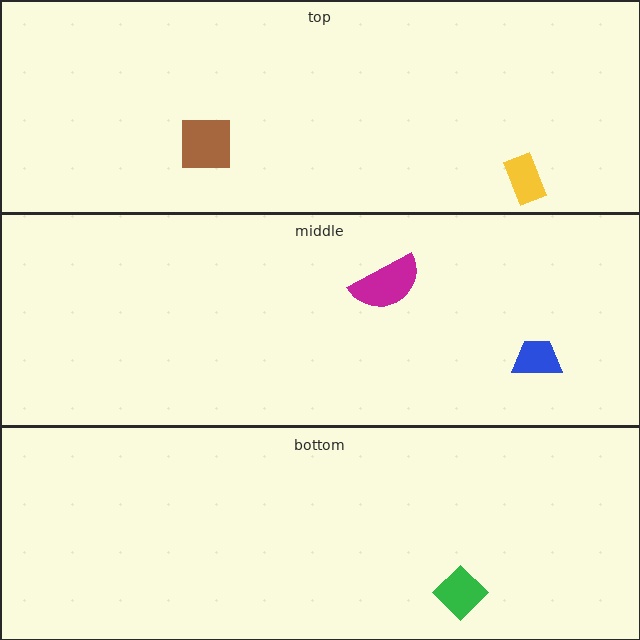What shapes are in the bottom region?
The green diamond.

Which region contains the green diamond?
The bottom region.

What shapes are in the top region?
The yellow rectangle, the brown square.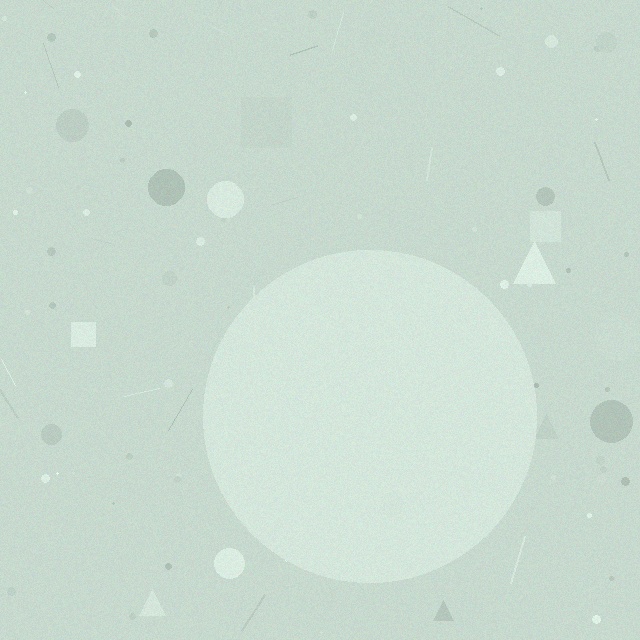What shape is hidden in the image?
A circle is hidden in the image.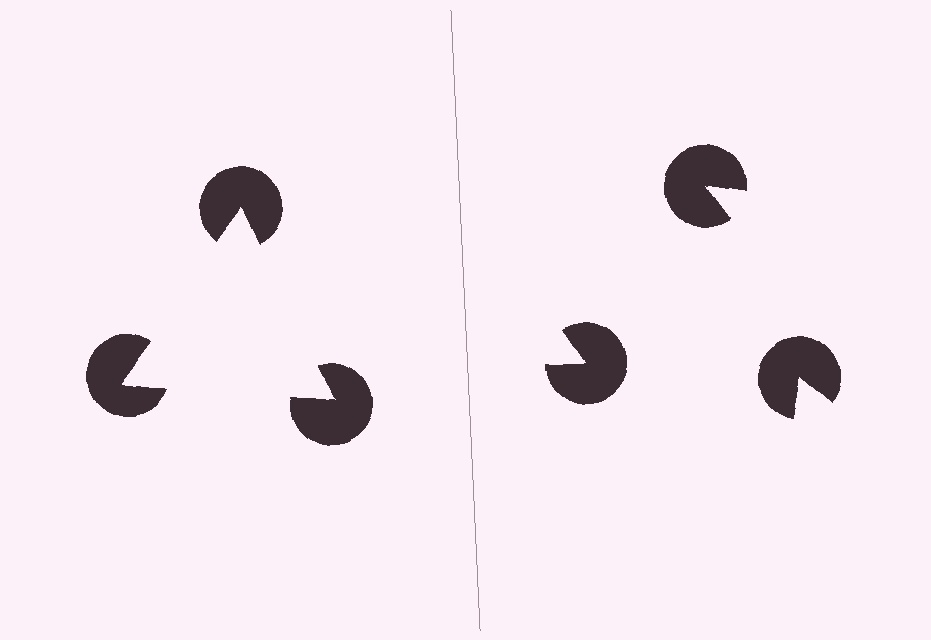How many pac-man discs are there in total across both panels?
6 — 3 on each side.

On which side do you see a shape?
An illusory triangle appears on the left side. On the right side the wedge cuts are rotated, so no coherent shape forms.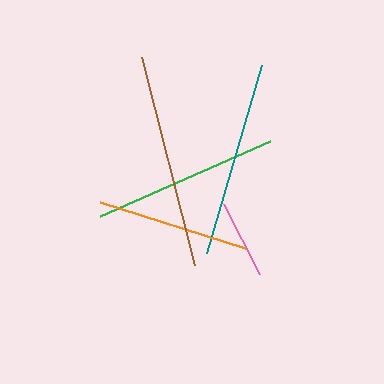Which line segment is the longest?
The brown line is the longest at approximately 214 pixels.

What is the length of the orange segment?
The orange segment is approximately 152 pixels long.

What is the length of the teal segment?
The teal segment is approximately 196 pixels long.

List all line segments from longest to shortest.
From longest to shortest: brown, teal, green, orange, pink.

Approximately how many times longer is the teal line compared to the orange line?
The teal line is approximately 1.3 times the length of the orange line.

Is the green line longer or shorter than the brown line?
The brown line is longer than the green line.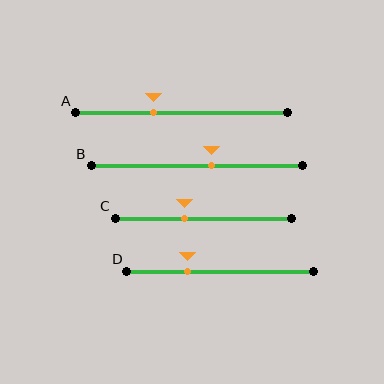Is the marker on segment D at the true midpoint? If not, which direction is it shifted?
No, the marker on segment D is shifted to the left by about 18% of the segment length.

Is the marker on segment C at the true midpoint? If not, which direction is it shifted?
No, the marker on segment C is shifted to the left by about 10% of the segment length.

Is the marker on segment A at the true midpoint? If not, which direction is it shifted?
No, the marker on segment A is shifted to the left by about 13% of the segment length.